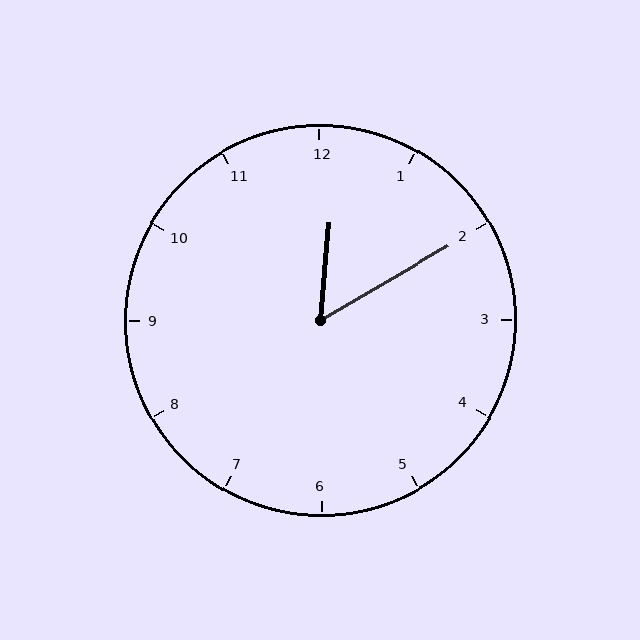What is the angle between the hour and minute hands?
Approximately 55 degrees.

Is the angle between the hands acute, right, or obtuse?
It is acute.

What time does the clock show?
12:10.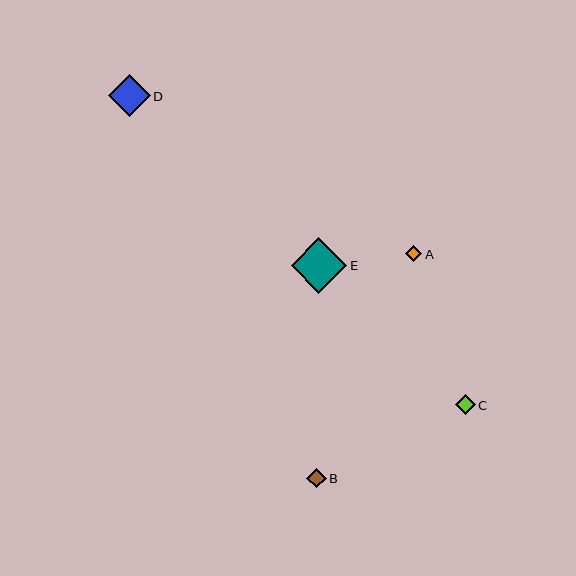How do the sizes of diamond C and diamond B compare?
Diamond C and diamond B are approximately the same size.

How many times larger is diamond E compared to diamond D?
Diamond E is approximately 1.4 times the size of diamond D.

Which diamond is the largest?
Diamond E is the largest with a size of approximately 56 pixels.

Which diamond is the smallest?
Diamond A is the smallest with a size of approximately 16 pixels.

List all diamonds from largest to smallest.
From largest to smallest: E, D, C, B, A.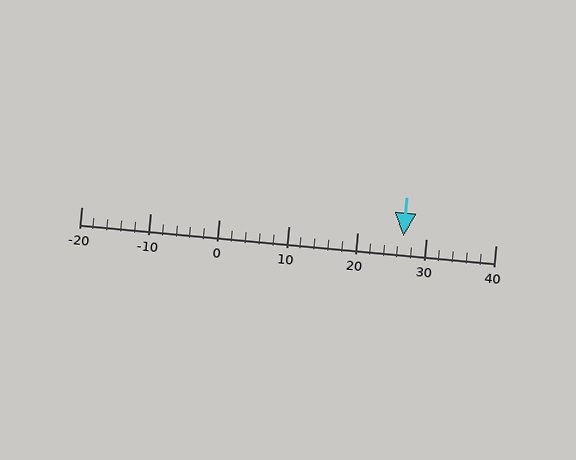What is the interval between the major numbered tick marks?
The major tick marks are spaced 10 units apart.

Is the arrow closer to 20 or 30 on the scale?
The arrow is closer to 30.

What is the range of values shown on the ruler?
The ruler shows values from -20 to 40.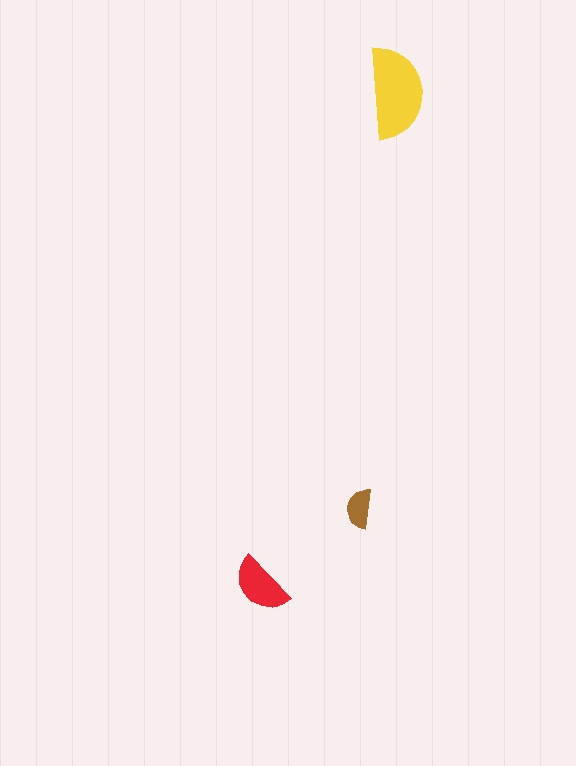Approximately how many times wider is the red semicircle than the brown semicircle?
About 1.5 times wider.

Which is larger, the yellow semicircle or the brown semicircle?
The yellow one.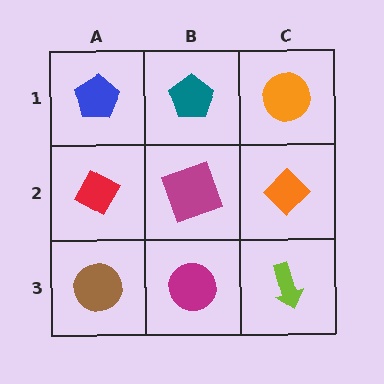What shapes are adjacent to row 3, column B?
A magenta square (row 2, column B), a brown circle (row 3, column A), a lime arrow (row 3, column C).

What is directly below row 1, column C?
An orange diamond.